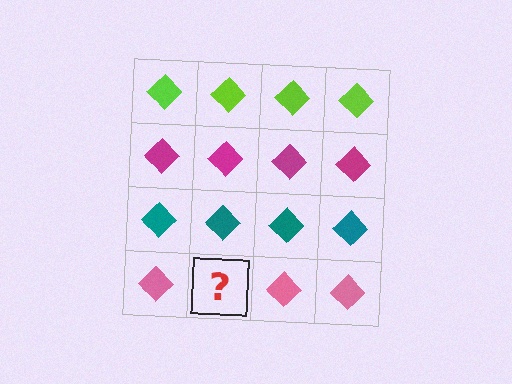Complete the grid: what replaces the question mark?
The question mark should be replaced with a pink diamond.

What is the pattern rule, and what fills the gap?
The rule is that each row has a consistent color. The gap should be filled with a pink diamond.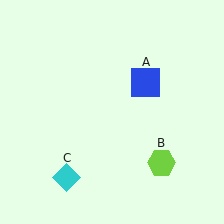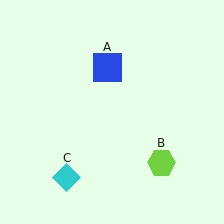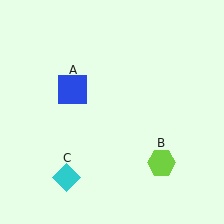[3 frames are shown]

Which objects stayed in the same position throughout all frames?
Lime hexagon (object B) and cyan diamond (object C) remained stationary.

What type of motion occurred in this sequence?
The blue square (object A) rotated counterclockwise around the center of the scene.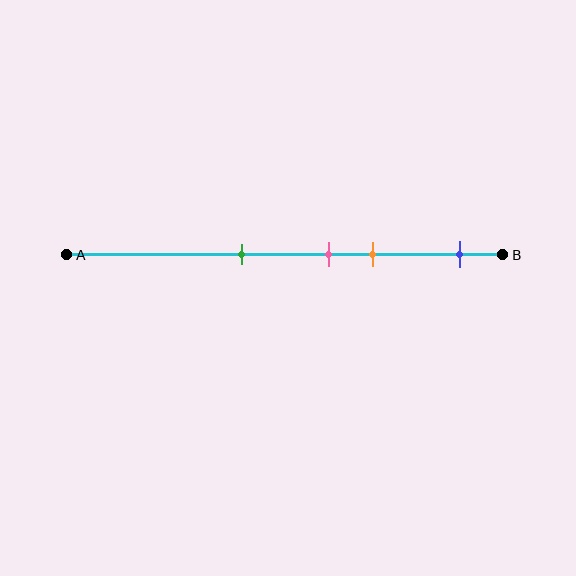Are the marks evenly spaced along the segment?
No, the marks are not evenly spaced.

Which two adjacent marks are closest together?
The pink and orange marks are the closest adjacent pair.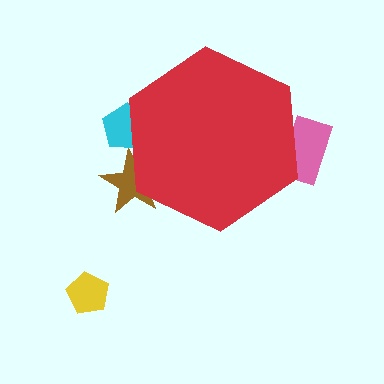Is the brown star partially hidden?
Yes, the brown star is partially hidden behind the red hexagon.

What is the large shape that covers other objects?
A red hexagon.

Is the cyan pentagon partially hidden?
Yes, the cyan pentagon is partially hidden behind the red hexagon.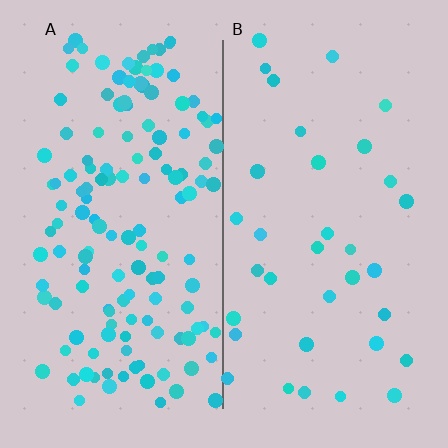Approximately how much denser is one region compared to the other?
Approximately 4.0× — region A over region B.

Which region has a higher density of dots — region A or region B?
A (the left).